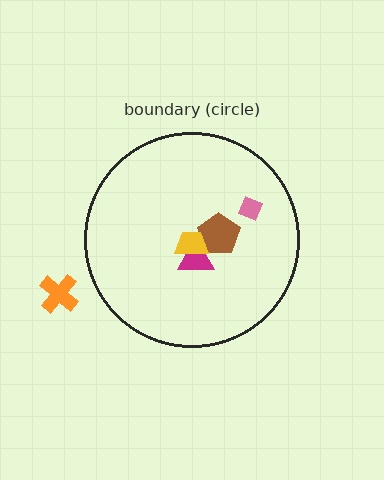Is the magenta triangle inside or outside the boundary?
Inside.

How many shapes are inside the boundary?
4 inside, 1 outside.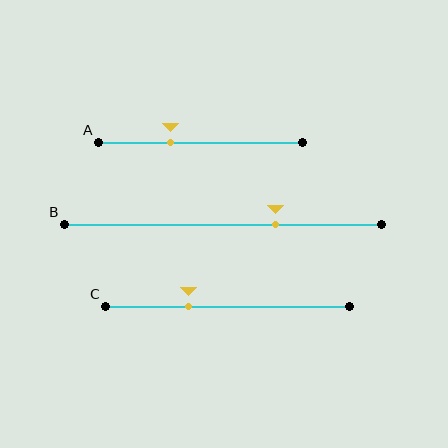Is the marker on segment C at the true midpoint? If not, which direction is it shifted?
No, the marker on segment C is shifted to the left by about 16% of the segment length.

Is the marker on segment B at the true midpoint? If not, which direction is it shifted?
No, the marker on segment B is shifted to the right by about 17% of the segment length.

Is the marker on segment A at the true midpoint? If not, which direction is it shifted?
No, the marker on segment A is shifted to the left by about 15% of the segment length.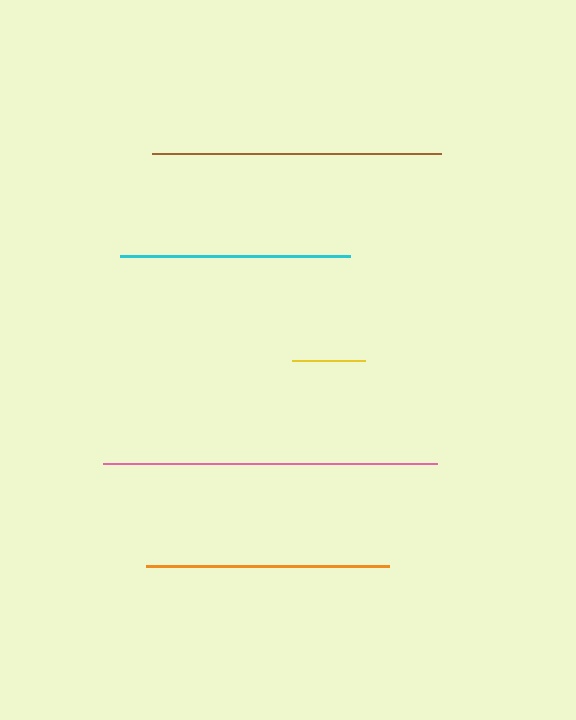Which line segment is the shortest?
The yellow line is the shortest at approximately 72 pixels.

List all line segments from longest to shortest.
From longest to shortest: pink, brown, orange, cyan, yellow.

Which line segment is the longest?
The pink line is the longest at approximately 333 pixels.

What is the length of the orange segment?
The orange segment is approximately 242 pixels long.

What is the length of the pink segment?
The pink segment is approximately 333 pixels long.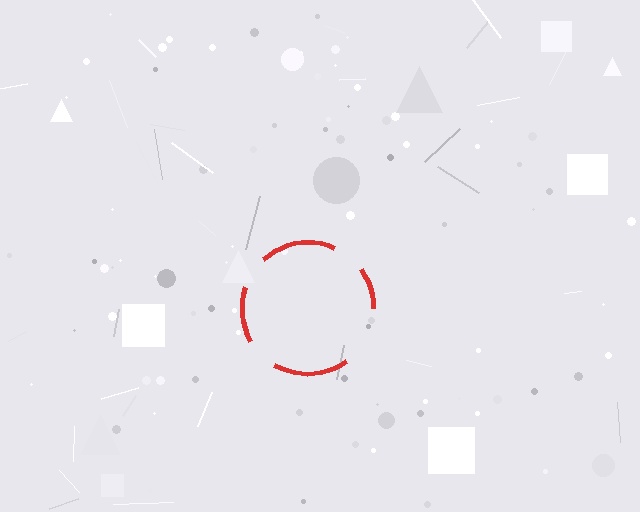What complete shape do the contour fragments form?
The contour fragments form a circle.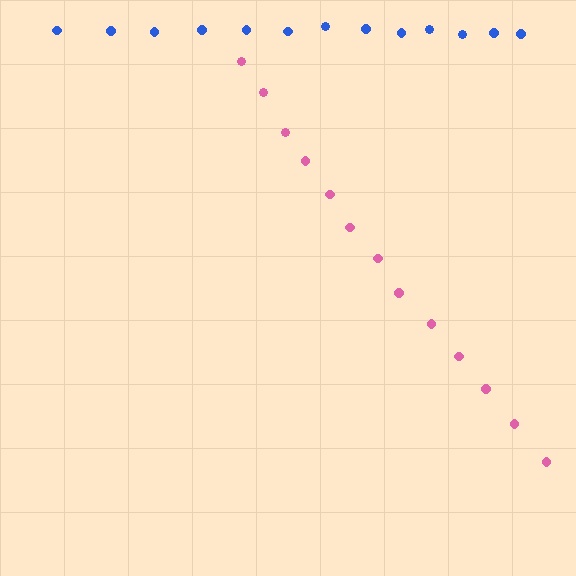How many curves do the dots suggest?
There are 2 distinct paths.